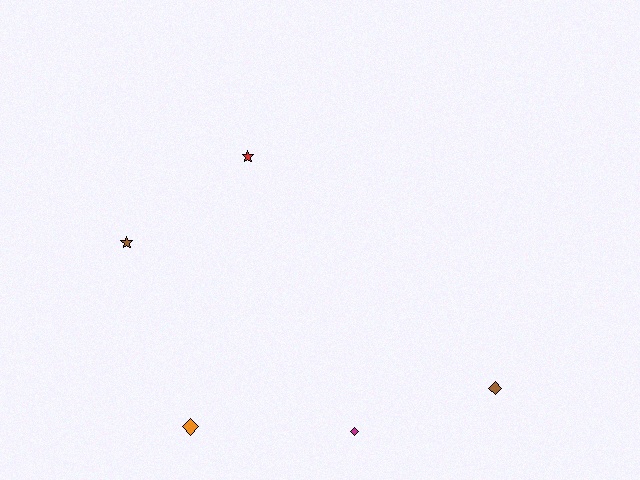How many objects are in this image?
There are 5 objects.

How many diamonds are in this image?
There are 3 diamonds.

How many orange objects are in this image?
There is 1 orange object.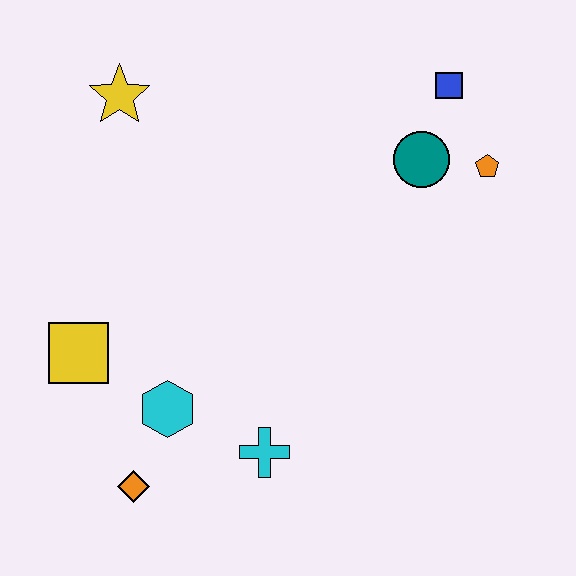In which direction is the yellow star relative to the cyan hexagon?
The yellow star is above the cyan hexagon.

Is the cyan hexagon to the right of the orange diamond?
Yes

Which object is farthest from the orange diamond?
The blue square is farthest from the orange diamond.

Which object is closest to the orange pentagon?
The teal circle is closest to the orange pentagon.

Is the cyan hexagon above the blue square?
No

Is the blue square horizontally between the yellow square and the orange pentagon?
Yes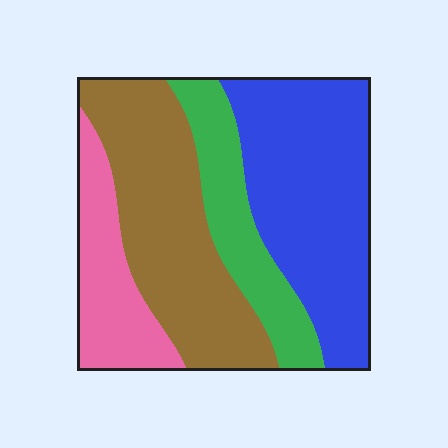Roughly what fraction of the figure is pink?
Pink takes up about one sixth (1/6) of the figure.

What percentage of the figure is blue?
Blue covers around 35% of the figure.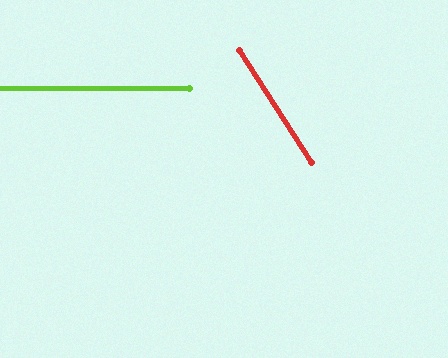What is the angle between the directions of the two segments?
Approximately 58 degrees.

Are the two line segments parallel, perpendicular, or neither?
Neither parallel nor perpendicular — they differ by about 58°.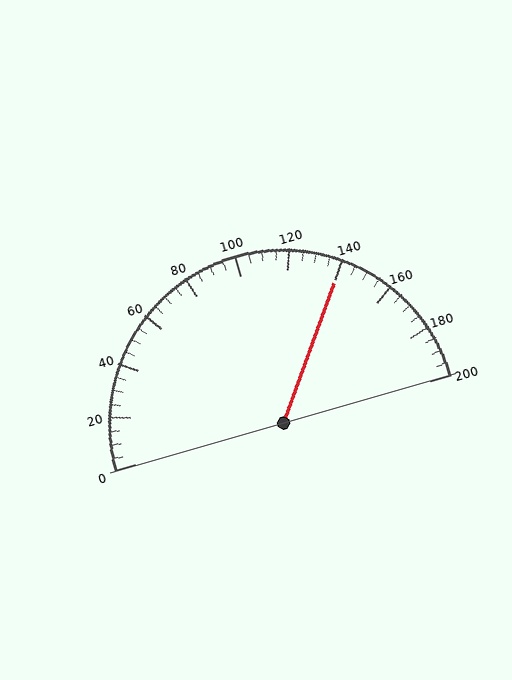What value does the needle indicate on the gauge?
The needle indicates approximately 140.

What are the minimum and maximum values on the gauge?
The gauge ranges from 0 to 200.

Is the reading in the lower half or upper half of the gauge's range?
The reading is in the upper half of the range (0 to 200).